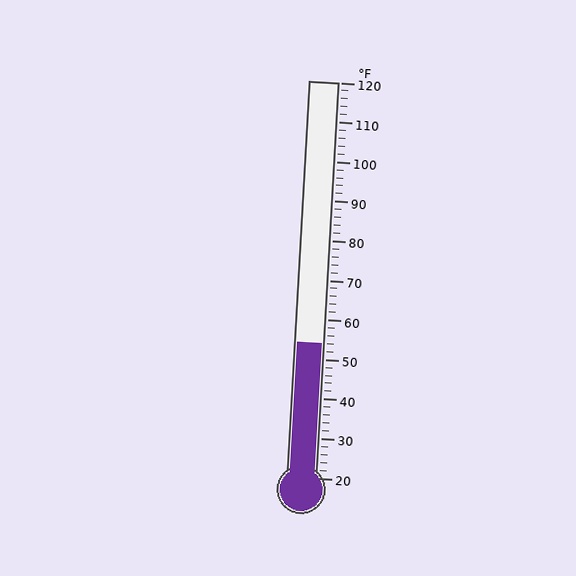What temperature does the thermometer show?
The thermometer shows approximately 54°F.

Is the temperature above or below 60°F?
The temperature is below 60°F.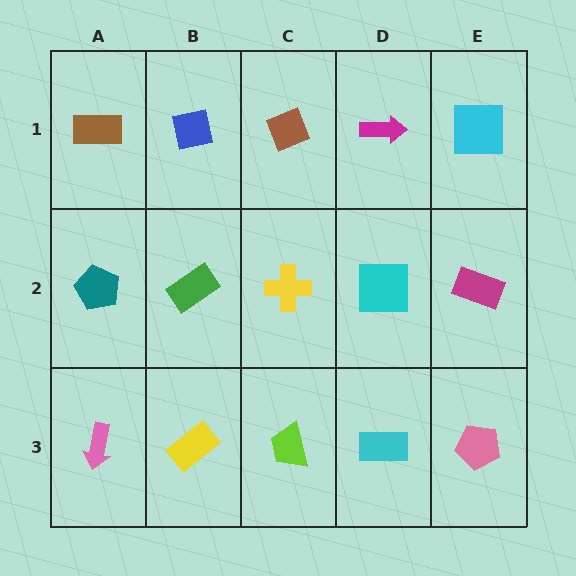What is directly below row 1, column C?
A yellow cross.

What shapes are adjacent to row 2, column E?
A cyan square (row 1, column E), a pink pentagon (row 3, column E), a cyan square (row 2, column D).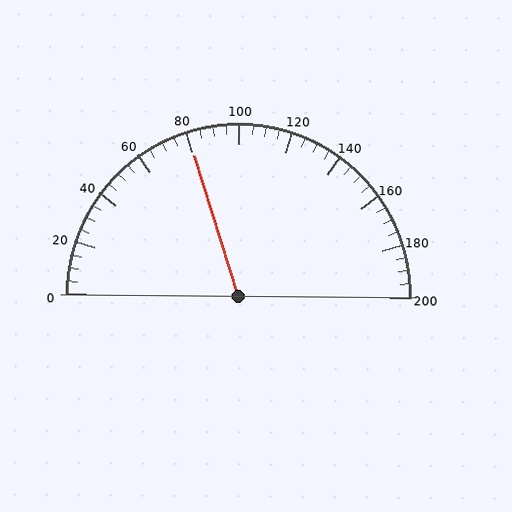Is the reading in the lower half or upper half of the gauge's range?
The reading is in the lower half of the range (0 to 200).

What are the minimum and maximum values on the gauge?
The gauge ranges from 0 to 200.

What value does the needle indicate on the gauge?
The needle indicates approximately 80.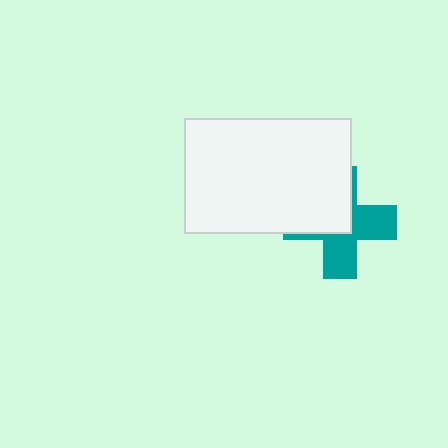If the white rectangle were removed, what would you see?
You would see the complete teal cross.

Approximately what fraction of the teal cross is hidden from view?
Roughly 46% of the teal cross is hidden behind the white rectangle.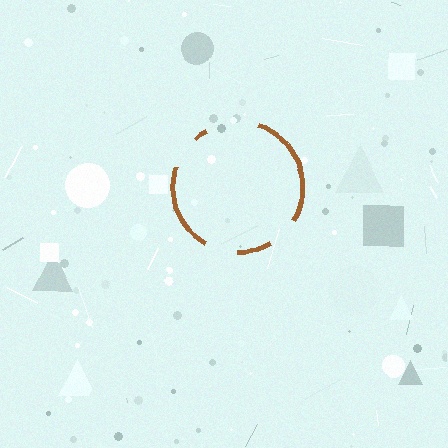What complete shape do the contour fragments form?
The contour fragments form a circle.